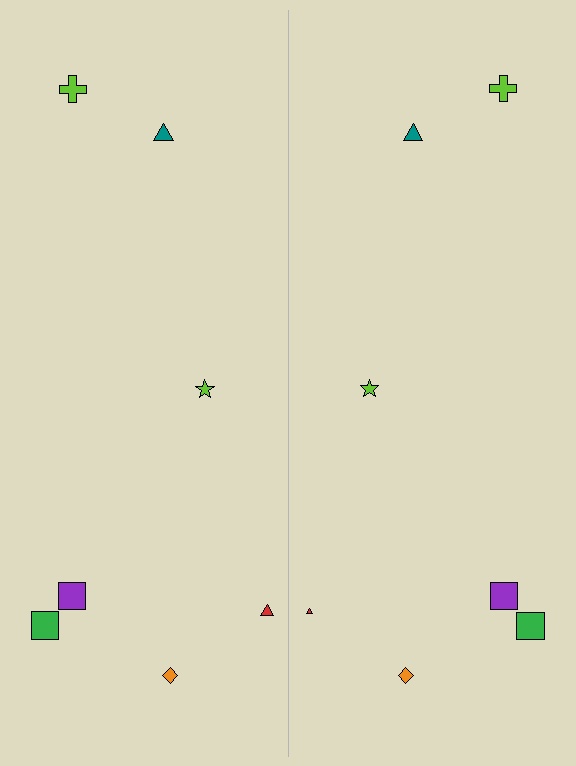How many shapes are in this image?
There are 14 shapes in this image.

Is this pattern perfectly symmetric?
No, the pattern is not perfectly symmetric. The red triangle on the right side has a different size than its mirror counterpart.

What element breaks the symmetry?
The red triangle on the right side has a different size than its mirror counterpart.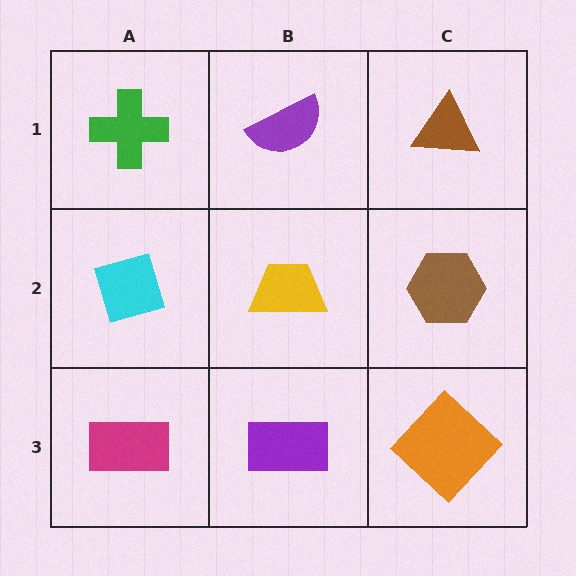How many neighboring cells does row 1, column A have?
2.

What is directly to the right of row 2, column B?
A brown hexagon.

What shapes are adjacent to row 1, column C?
A brown hexagon (row 2, column C), a purple semicircle (row 1, column B).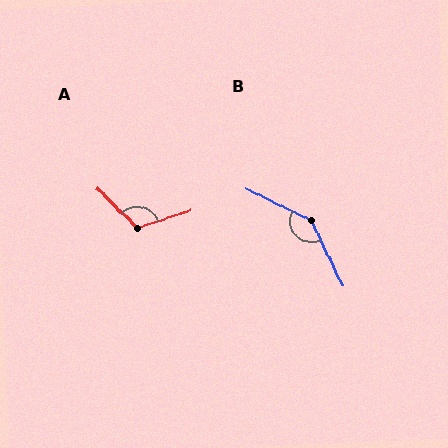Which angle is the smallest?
A, at approximately 117 degrees.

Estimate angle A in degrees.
Approximately 117 degrees.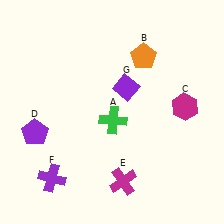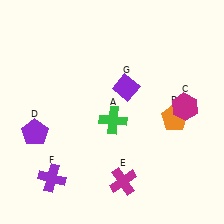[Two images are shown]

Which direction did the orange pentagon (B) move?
The orange pentagon (B) moved down.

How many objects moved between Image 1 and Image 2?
1 object moved between the two images.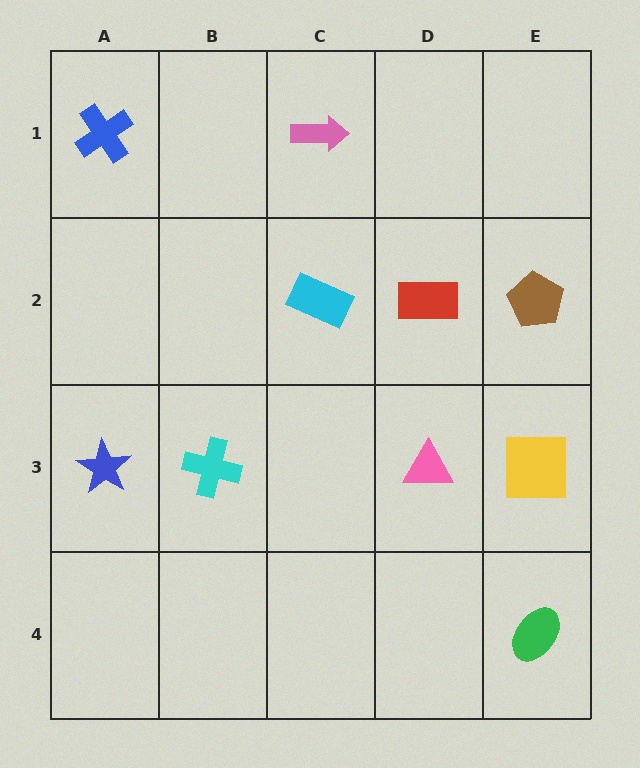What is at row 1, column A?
A blue cross.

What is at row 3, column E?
A yellow square.